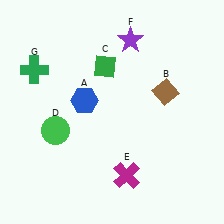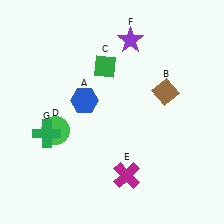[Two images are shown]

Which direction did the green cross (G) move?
The green cross (G) moved down.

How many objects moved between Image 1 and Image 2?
1 object moved between the two images.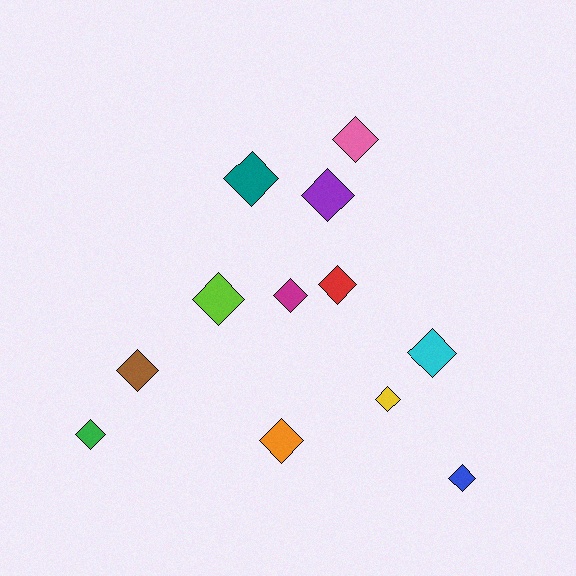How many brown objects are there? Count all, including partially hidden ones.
There is 1 brown object.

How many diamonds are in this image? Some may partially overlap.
There are 12 diamonds.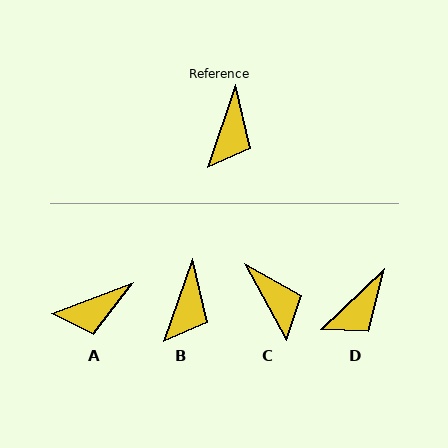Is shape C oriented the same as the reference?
No, it is off by about 47 degrees.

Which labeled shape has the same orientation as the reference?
B.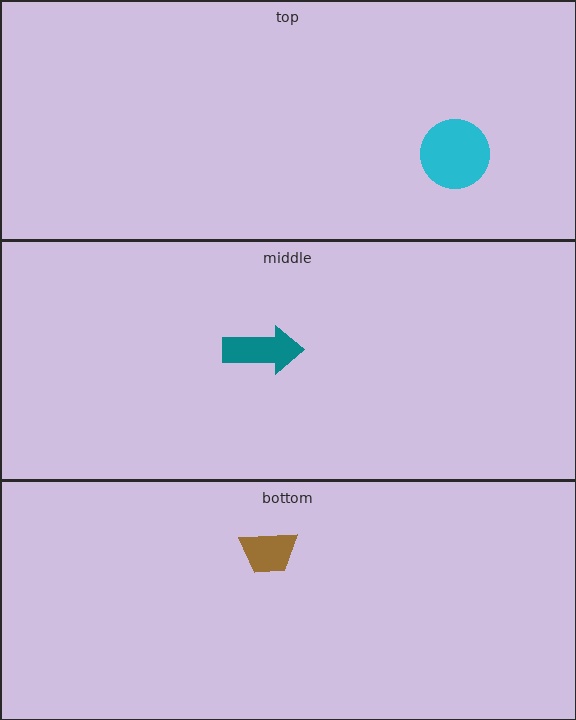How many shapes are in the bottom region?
1.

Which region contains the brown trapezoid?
The bottom region.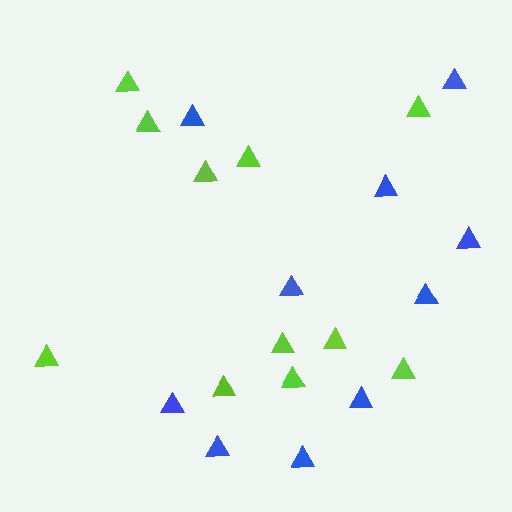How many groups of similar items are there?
There are 2 groups: one group of lime triangles (11) and one group of blue triangles (10).